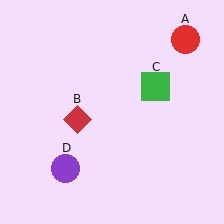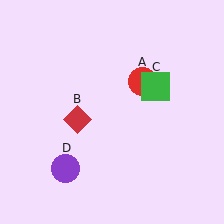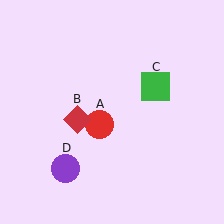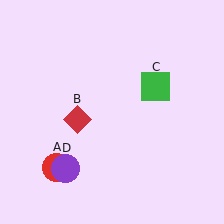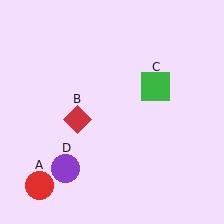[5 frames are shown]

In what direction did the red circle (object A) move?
The red circle (object A) moved down and to the left.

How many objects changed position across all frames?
1 object changed position: red circle (object A).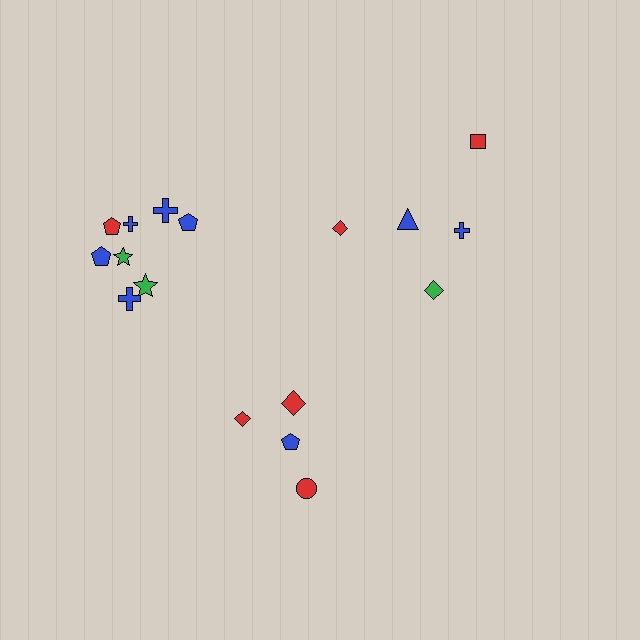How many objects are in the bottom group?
There are 4 objects.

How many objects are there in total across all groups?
There are 17 objects.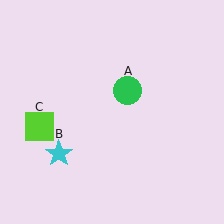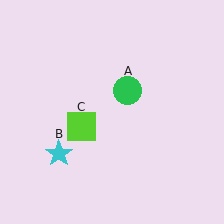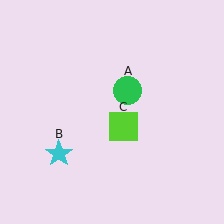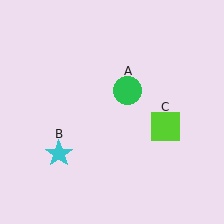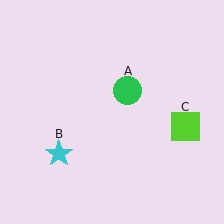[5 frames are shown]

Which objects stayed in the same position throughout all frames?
Green circle (object A) and cyan star (object B) remained stationary.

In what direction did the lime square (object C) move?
The lime square (object C) moved right.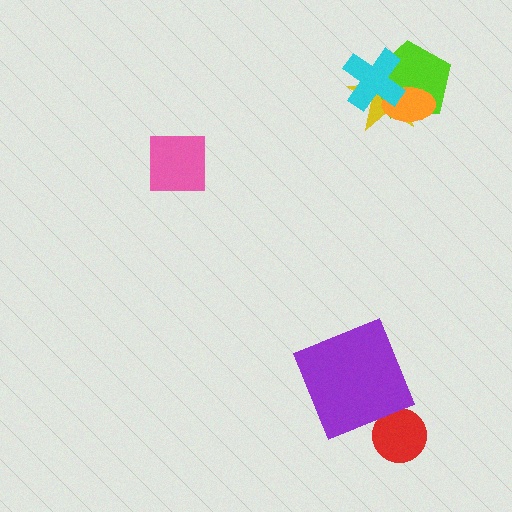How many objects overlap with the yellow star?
3 objects overlap with the yellow star.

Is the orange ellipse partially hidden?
Yes, it is partially covered by another shape.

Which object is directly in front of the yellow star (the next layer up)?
The lime pentagon is directly in front of the yellow star.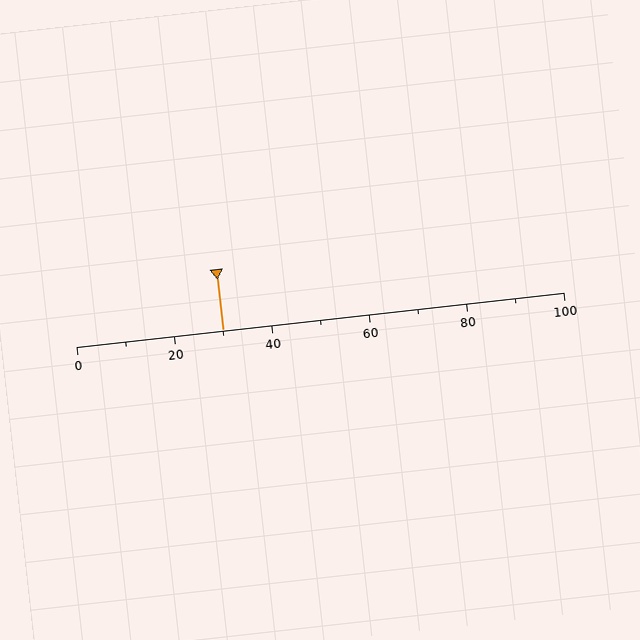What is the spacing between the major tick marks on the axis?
The major ticks are spaced 20 apart.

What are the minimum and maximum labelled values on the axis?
The axis runs from 0 to 100.